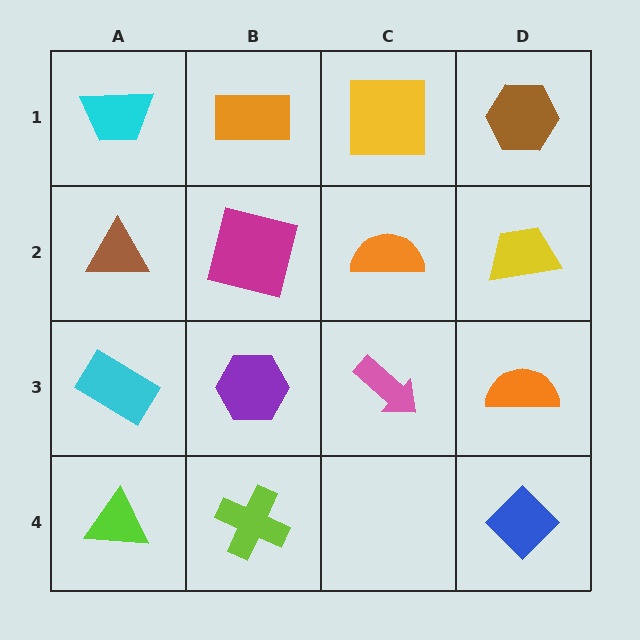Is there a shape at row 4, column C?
No, that cell is empty.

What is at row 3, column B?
A purple hexagon.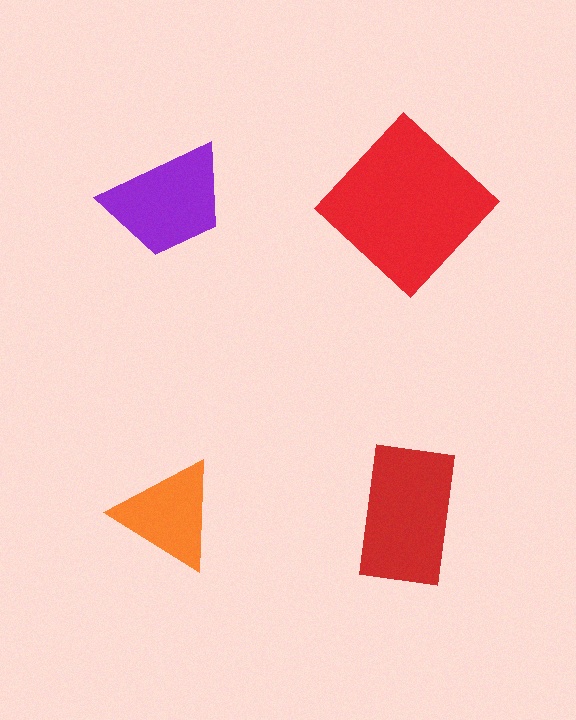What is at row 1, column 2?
A red diamond.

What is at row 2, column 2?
A red rectangle.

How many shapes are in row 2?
2 shapes.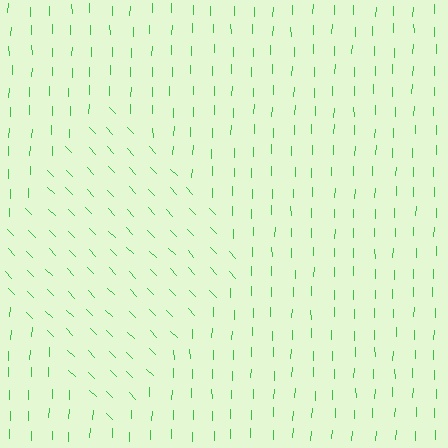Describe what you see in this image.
The image is filled with small green line segments. A diamond region in the image has lines oriented differently from the surrounding lines, creating a visible texture boundary.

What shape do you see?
I see a diamond.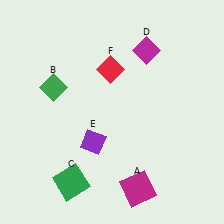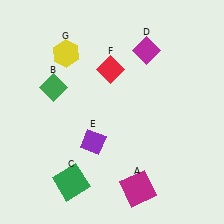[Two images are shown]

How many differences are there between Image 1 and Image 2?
There is 1 difference between the two images.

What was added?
A yellow hexagon (G) was added in Image 2.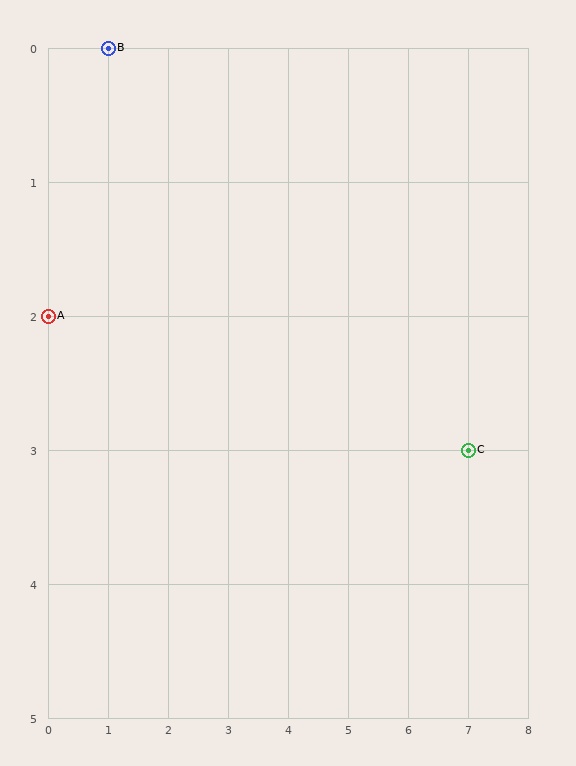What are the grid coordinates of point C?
Point C is at grid coordinates (7, 3).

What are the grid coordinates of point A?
Point A is at grid coordinates (0, 2).